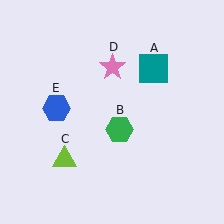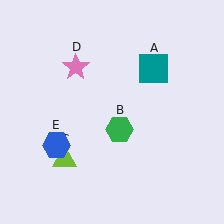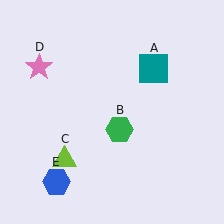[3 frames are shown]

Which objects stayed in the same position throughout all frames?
Teal square (object A) and green hexagon (object B) and lime triangle (object C) remained stationary.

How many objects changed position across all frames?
2 objects changed position: pink star (object D), blue hexagon (object E).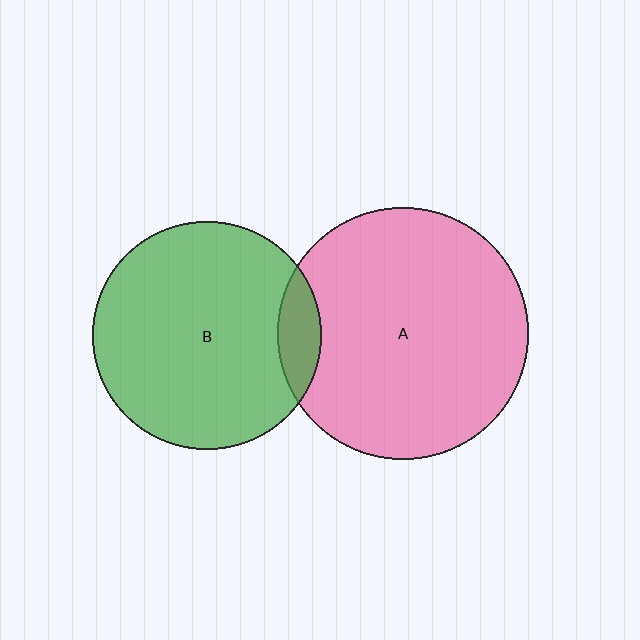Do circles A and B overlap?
Yes.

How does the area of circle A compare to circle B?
Approximately 1.2 times.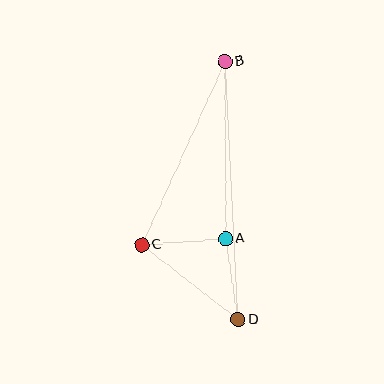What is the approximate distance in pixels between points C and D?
The distance between C and D is approximately 122 pixels.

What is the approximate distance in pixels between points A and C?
The distance between A and C is approximately 84 pixels.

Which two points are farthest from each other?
Points B and D are farthest from each other.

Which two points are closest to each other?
Points A and D are closest to each other.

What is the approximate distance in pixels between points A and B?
The distance between A and B is approximately 177 pixels.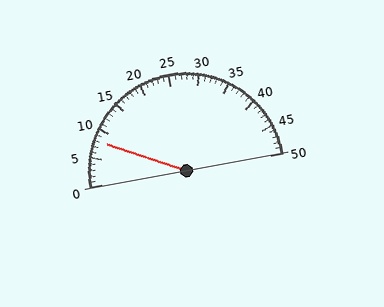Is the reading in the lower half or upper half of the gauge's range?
The reading is in the lower half of the range (0 to 50).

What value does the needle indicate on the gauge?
The needle indicates approximately 8.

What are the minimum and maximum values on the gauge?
The gauge ranges from 0 to 50.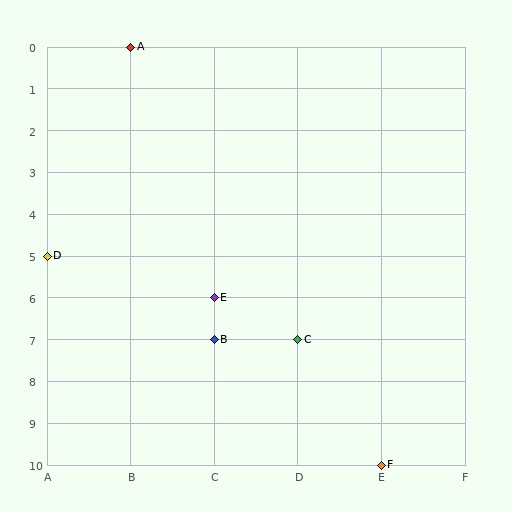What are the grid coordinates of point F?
Point F is at grid coordinates (E, 10).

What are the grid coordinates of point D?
Point D is at grid coordinates (A, 5).